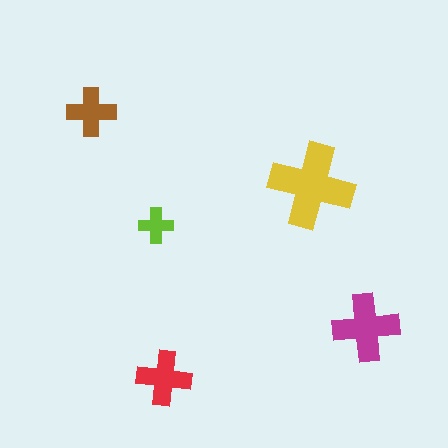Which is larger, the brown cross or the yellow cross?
The yellow one.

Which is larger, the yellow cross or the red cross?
The yellow one.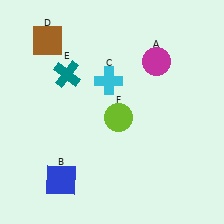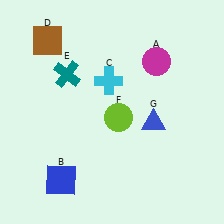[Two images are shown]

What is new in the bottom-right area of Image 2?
A blue triangle (G) was added in the bottom-right area of Image 2.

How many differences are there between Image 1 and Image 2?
There is 1 difference between the two images.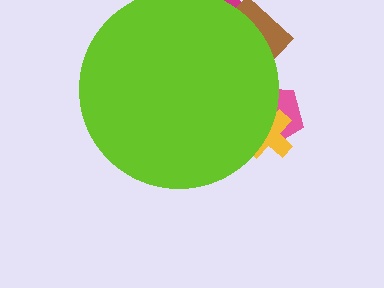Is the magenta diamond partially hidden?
Yes, the magenta diamond is partially hidden behind the lime circle.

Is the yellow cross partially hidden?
Yes, the yellow cross is partially hidden behind the lime circle.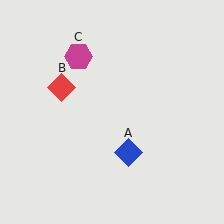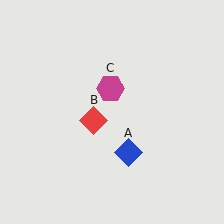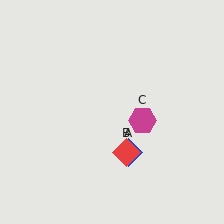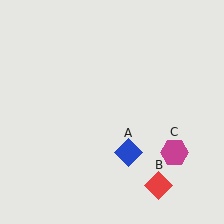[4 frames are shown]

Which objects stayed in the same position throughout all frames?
Blue diamond (object A) remained stationary.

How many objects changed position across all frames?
2 objects changed position: red diamond (object B), magenta hexagon (object C).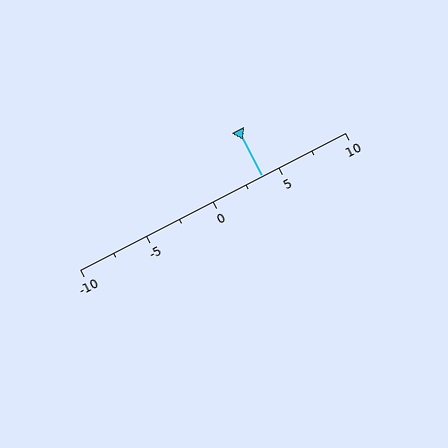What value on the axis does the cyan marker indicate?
The marker indicates approximately 3.8.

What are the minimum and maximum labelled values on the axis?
The axis runs from -10 to 10.